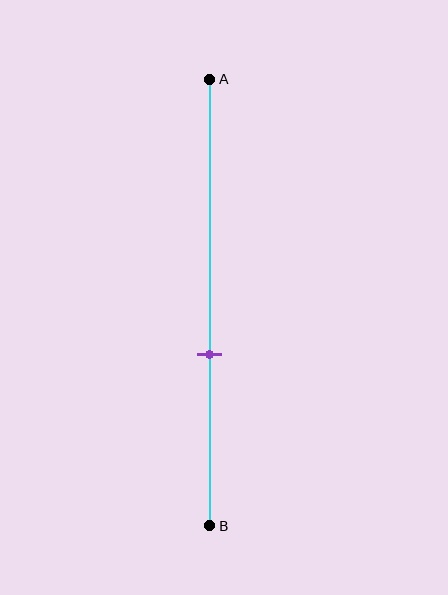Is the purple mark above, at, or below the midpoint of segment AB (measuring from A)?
The purple mark is below the midpoint of segment AB.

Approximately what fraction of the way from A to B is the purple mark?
The purple mark is approximately 60% of the way from A to B.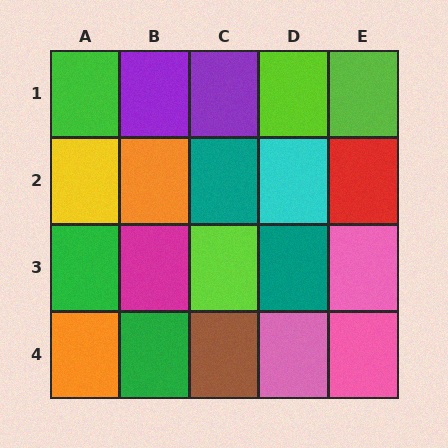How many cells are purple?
2 cells are purple.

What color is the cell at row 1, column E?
Lime.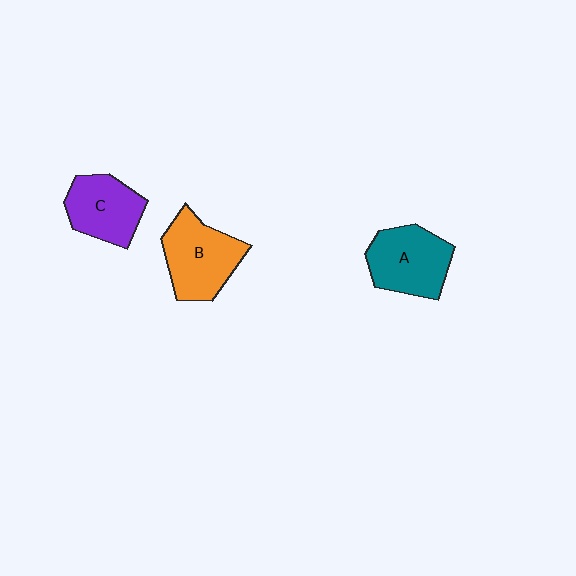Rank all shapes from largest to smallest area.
From largest to smallest: B (orange), A (teal), C (purple).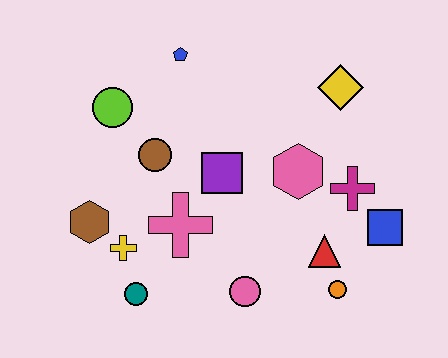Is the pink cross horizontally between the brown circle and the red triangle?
Yes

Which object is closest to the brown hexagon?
The yellow cross is closest to the brown hexagon.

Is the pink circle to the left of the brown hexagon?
No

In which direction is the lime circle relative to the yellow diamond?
The lime circle is to the left of the yellow diamond.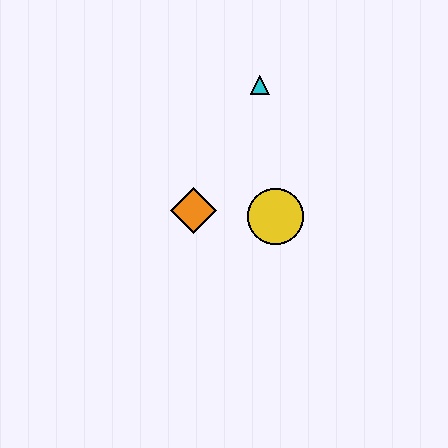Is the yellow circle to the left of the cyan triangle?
No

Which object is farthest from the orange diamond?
The cyan triangle is farthest from the orange diamond.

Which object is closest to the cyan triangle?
The yellow circle is closest to the cyan triangle.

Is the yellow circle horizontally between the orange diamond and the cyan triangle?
No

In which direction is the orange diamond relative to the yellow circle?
The orange diamond is to the left of the yellow circle.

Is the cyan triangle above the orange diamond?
Yes